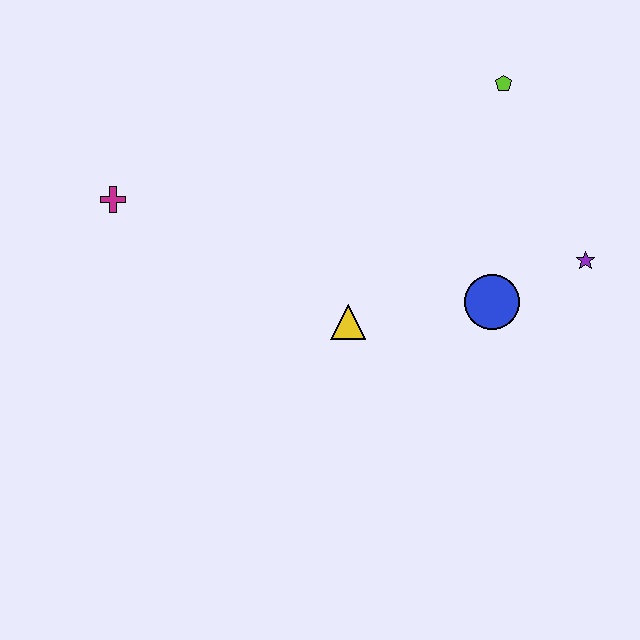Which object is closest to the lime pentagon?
The purple star is closest to the lime pentagon.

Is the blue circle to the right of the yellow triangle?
Yes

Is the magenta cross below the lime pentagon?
Yes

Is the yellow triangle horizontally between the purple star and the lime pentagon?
No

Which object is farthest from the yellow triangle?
The lime pentagon is farthest from the yellow triangle.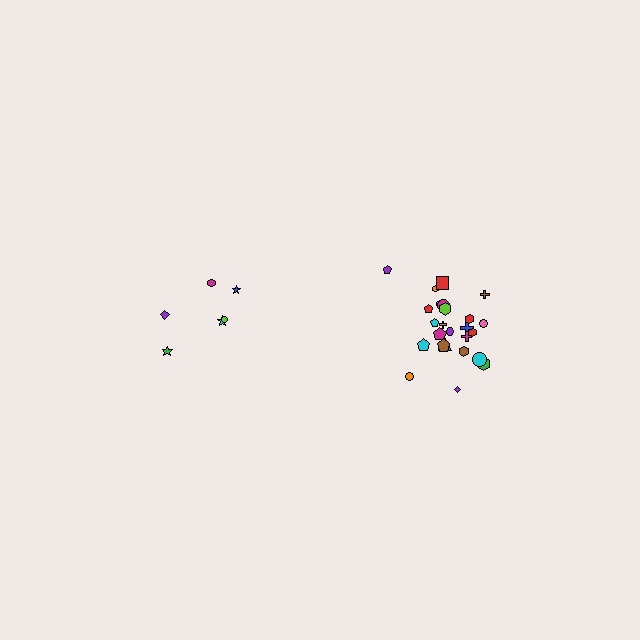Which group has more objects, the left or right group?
The right group.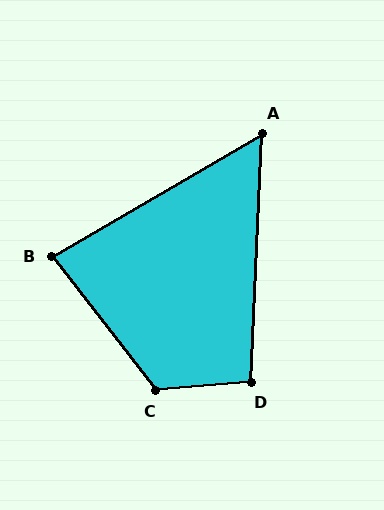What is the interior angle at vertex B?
Approximately 83 degrees (acute).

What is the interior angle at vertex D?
Approximately 97 degrees (obtuse).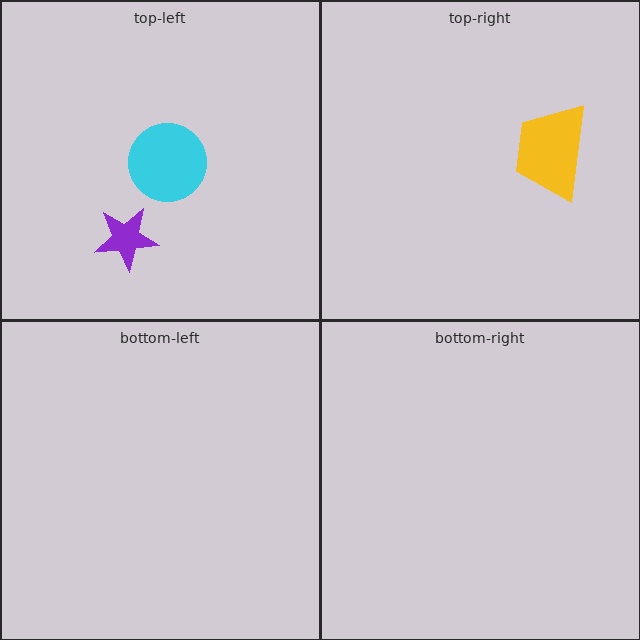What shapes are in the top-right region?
The yellow trapezoid.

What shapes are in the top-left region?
The cyan circle, the purple star.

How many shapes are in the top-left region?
2.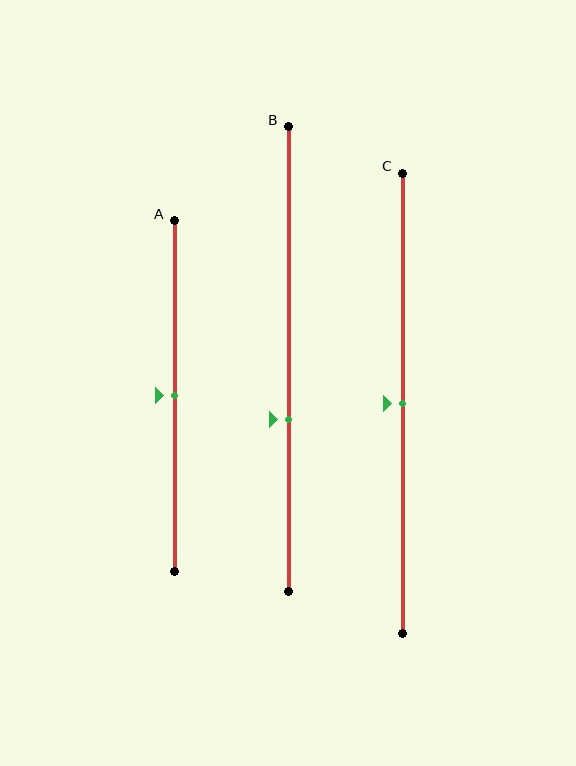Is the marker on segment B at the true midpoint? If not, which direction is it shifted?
No, the marker on segment B is shifted downward by about 13% of the segment length.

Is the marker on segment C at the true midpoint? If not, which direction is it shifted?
Yes, the marker on segment C is at the true midpoint.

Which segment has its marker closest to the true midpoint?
Segment A has its marker closest to the true midpoint.